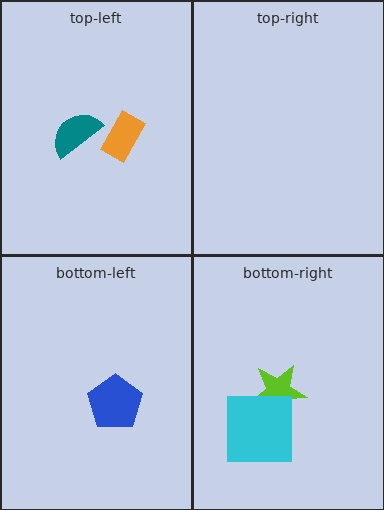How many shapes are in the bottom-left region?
1.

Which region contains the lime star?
The bottom-right region.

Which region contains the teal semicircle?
The top-left region.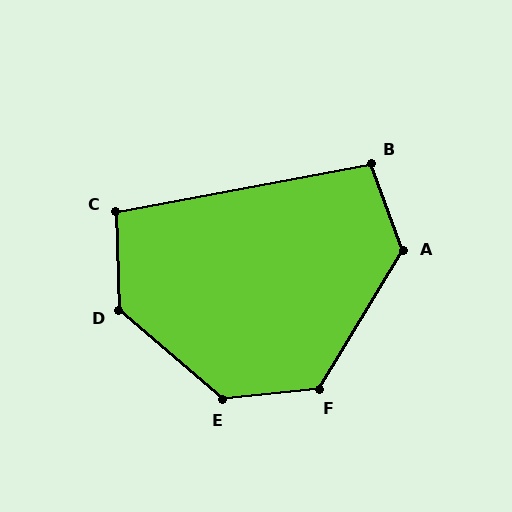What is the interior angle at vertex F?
Approximately 127 degrees (obtuse).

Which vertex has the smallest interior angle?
C, at approximately 98 degrees.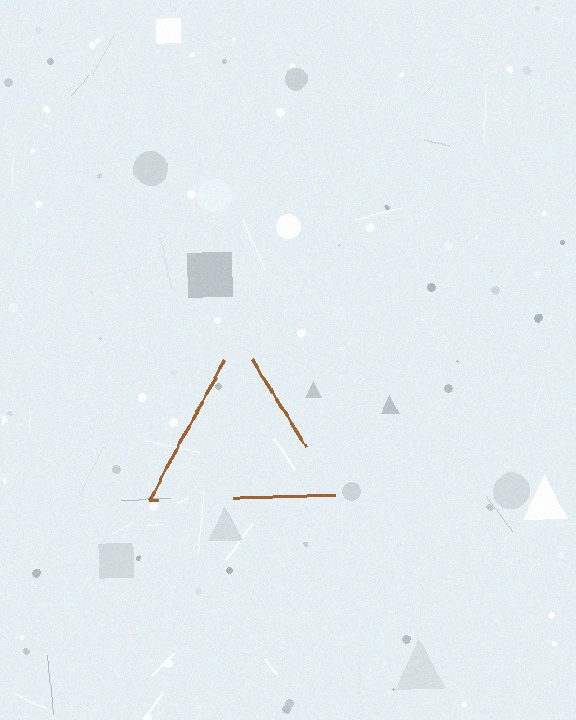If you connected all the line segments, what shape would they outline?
They would outline a triangle.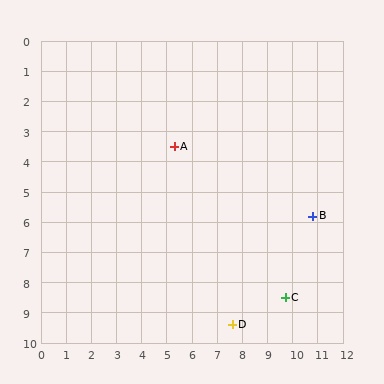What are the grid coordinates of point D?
Point D is at approximately (7.6, 9.4).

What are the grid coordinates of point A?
Point A is at approximately (5.3, 3.5).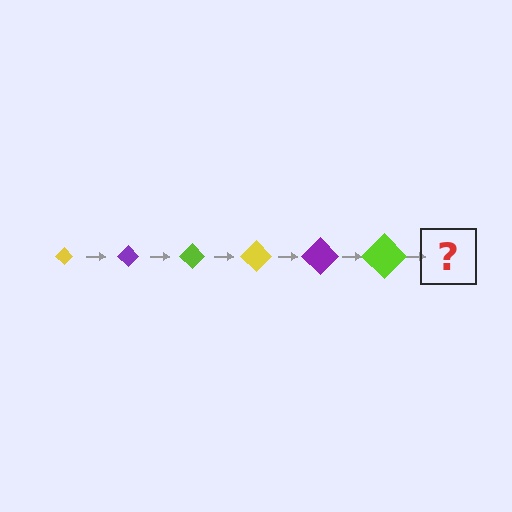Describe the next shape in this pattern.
It should be a yellow diamond, larger than the previous one.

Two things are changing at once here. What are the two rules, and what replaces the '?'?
The two rules are that the diamond grows larger each step and the color cycles through yellow, purple, and lime. The '?' should be a yellow diamond, larger than the previous one.